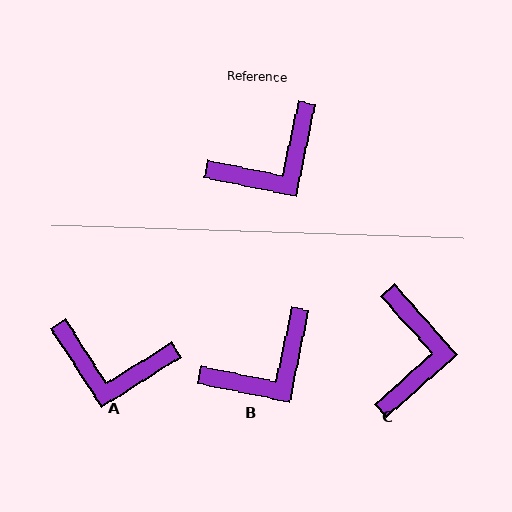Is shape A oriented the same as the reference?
No, it is off by about 46 degrees.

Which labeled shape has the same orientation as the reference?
B.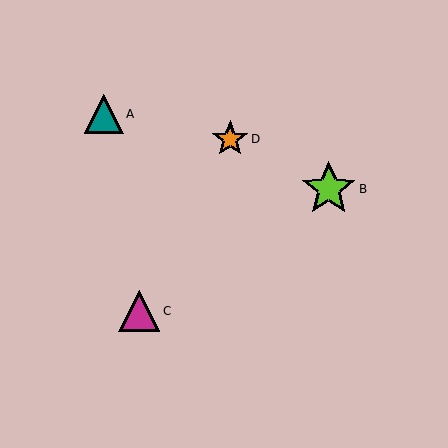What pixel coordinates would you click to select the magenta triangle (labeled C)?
Click at (139, 311) to select the magenta triangle C.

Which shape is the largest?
The lime star (labeled B) is the largest.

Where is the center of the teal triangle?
The center of the teal triangle is at (104, 114).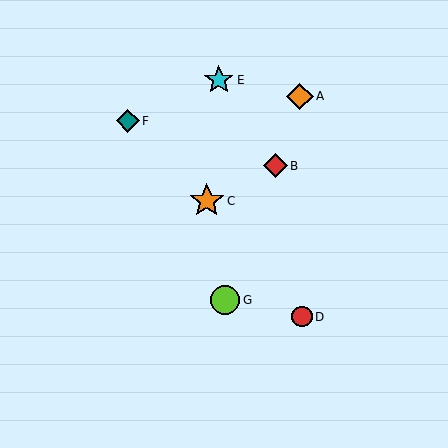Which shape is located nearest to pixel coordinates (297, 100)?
The orange diamond (labeled A) at (300, 96) is nearest to that location.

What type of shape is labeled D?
Shape D is a red circle.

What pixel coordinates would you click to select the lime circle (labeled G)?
Click at (225, 300) to select the lime circle G.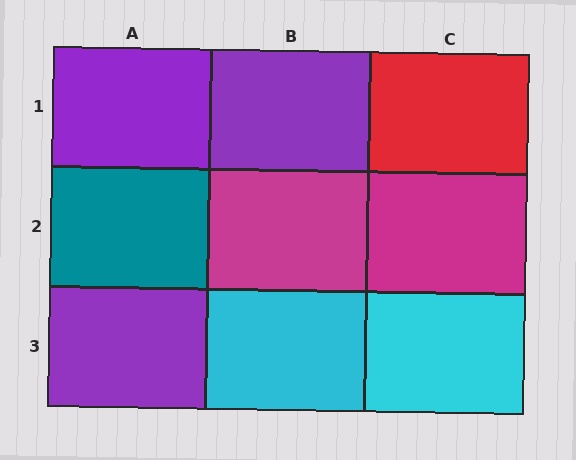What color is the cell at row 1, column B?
Purple.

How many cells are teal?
1 cell is teal.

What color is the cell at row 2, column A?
Teal.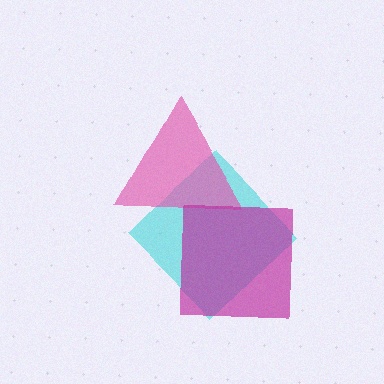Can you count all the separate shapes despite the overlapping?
Yes, there are 3 separate shapes.